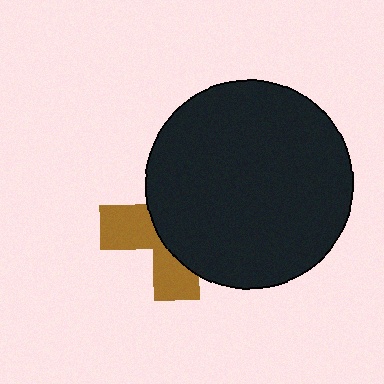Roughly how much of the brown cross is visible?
A small part of it is visible (roughly 37%).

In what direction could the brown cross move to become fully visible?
The brown cross could move left. That would shift it out from behind the black circle entirely.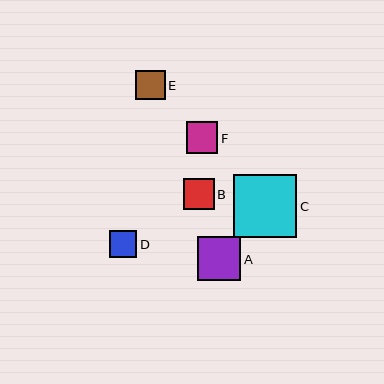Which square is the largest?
Square C is the largest with a size of approximately 63 pixels.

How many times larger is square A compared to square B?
Square A is approximately 1.4 times the size of square B.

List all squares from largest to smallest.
From largest to smallest: C, A, F, B, E, D.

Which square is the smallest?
Square D is the smallest with a size of approximately 27 pixels.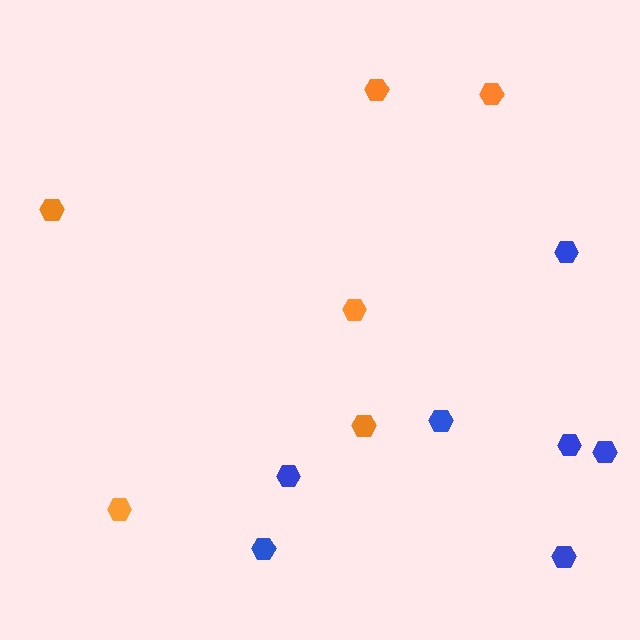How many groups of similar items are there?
There are 2 groups: one group of orange hexagons (6) and one group of blue hexagons (7).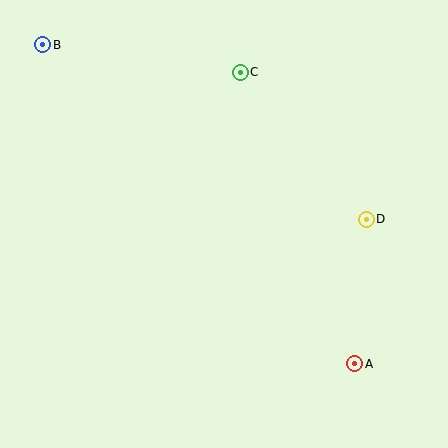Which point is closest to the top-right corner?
Point C is closest to the top-right corner.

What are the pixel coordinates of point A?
Point A is at (355, 364).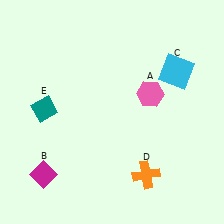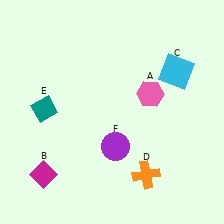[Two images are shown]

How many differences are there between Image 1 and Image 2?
There is 1 difference between the two images.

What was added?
A purple circle (F) was added in Image 2.